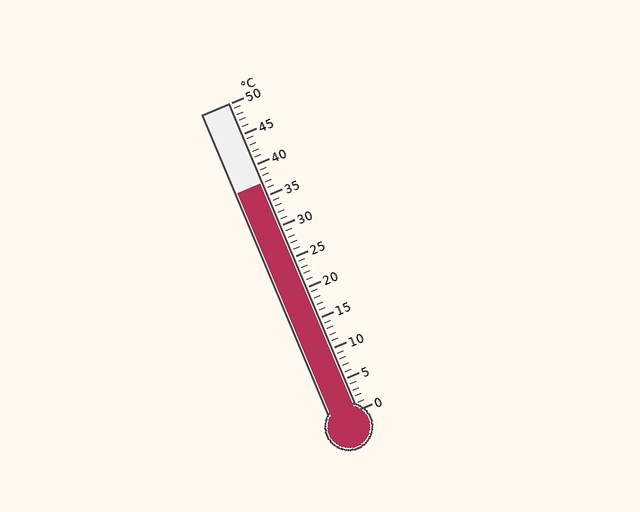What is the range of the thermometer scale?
The thermometer scale ranges from 0°C to 50°C.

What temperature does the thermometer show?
The thermometer shows approximately 37°C.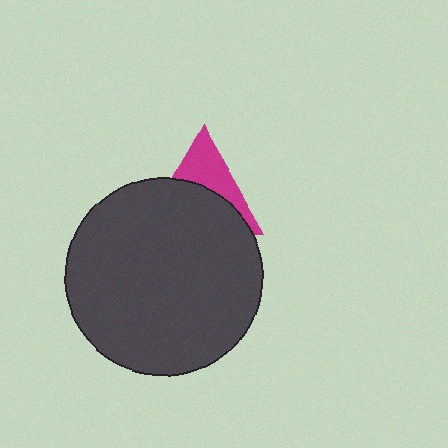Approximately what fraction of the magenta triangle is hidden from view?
Roughly 59% of the magenta triangle is hidden behind the dark gray circle.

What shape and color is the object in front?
The object in front is a dark gray circle.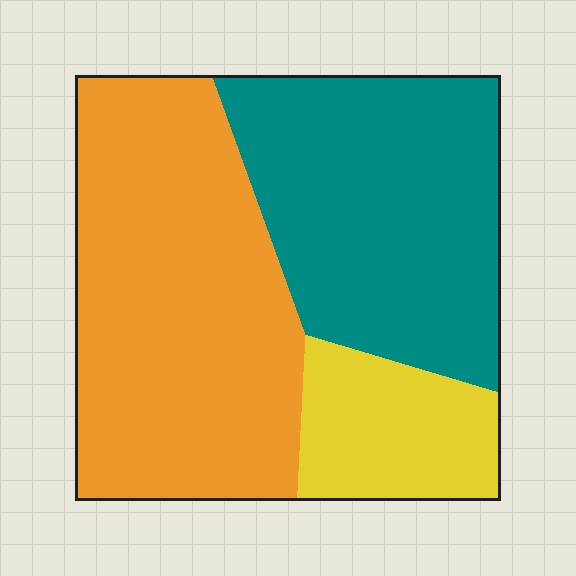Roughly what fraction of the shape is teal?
Teal takes up between a quarter and a half of the shape.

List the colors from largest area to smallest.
From largest to smallest: orange, teal, yellow.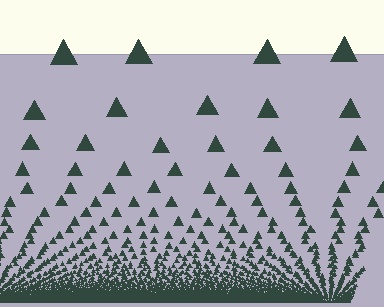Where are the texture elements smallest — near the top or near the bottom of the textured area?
Near the bottom.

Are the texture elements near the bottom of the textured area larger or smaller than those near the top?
Smaller. The gradient is inverted — elements near the bottom are smaller and denser.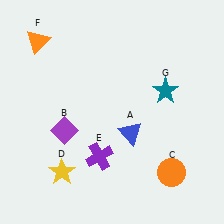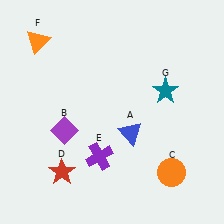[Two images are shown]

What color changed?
The star (D) changed from yellow in Image 1 to red in Image 2.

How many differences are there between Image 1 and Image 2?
There is 1 difference between the two images.